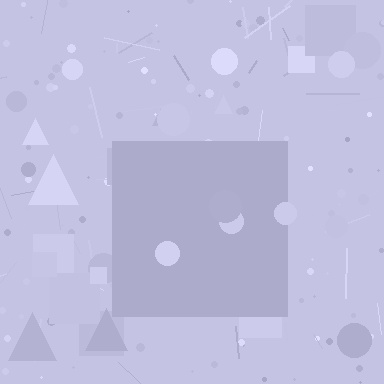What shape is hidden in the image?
A square is hidden in the image.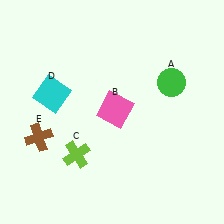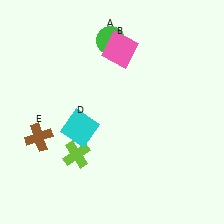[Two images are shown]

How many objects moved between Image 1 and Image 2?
3 objects moved between the two images.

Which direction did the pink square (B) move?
The pink square (B) moved up.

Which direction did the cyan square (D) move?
The cyan square (D) moved down.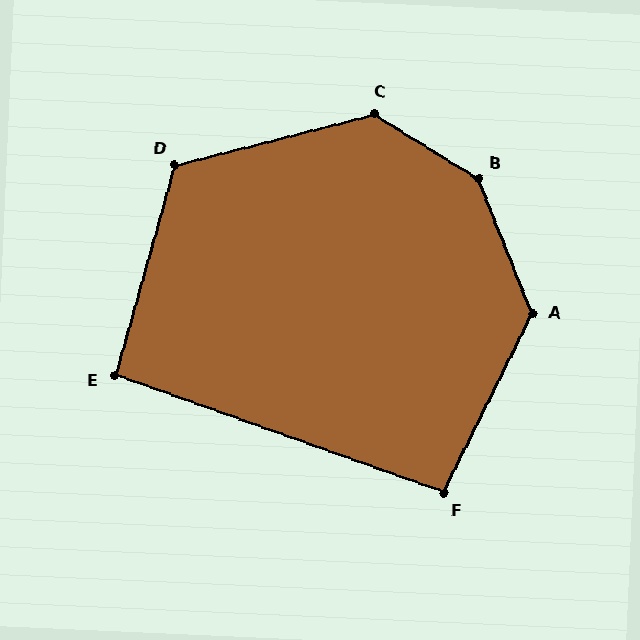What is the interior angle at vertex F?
Approximately 97 degrees (obtuse).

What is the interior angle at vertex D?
Approximately 120 degrees (obtuse).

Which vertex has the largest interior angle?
B, at approximately 143 degrees.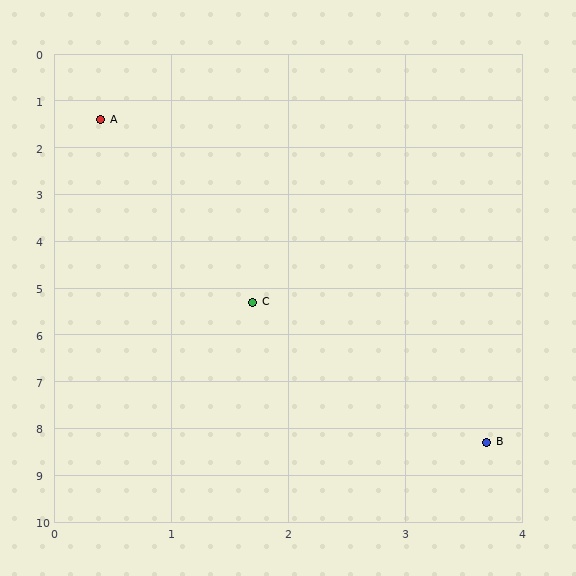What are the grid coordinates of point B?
Point B is at approximately (3.7, 8.3).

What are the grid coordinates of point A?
Point A is at approximately (0.4, 1.4).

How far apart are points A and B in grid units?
Points A and B are about 7.6 grid units apart.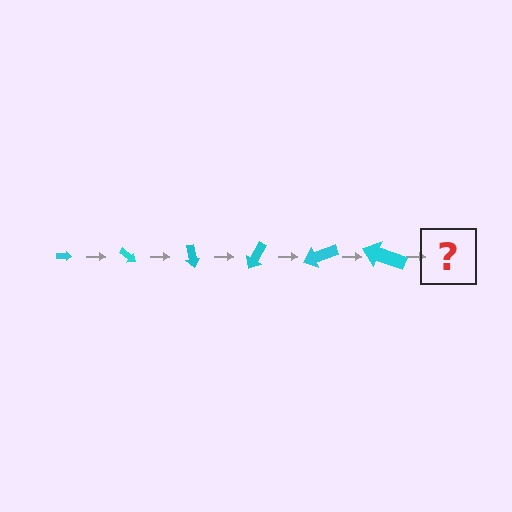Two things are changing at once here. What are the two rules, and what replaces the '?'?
The two rules are that the arrow grows larger each step and it rotates 40 degrees each step. The '?' should be an arrow, larger than the previous one and rotated 240 degrees from the start.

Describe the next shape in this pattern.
It should be an arrow, larger than the previous one and rotated 240 degrees from the start.